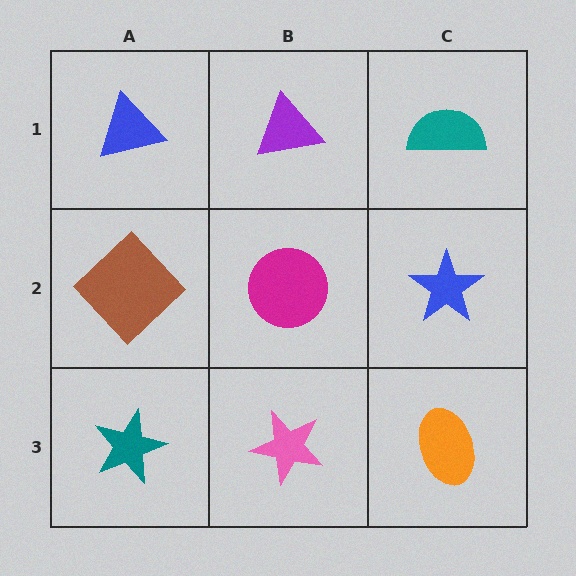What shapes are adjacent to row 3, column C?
A blue star (row 2, column C), a pink star (row 3, column B).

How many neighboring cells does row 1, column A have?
2.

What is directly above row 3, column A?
A brown diamond.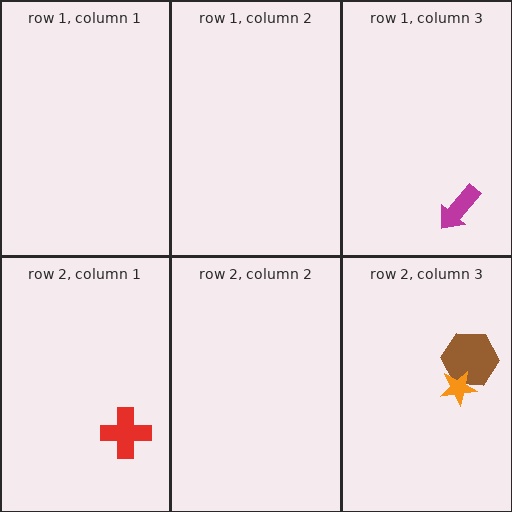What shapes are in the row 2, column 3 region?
The brown hexagon, the orange star.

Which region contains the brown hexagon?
The row 2, column 3 region.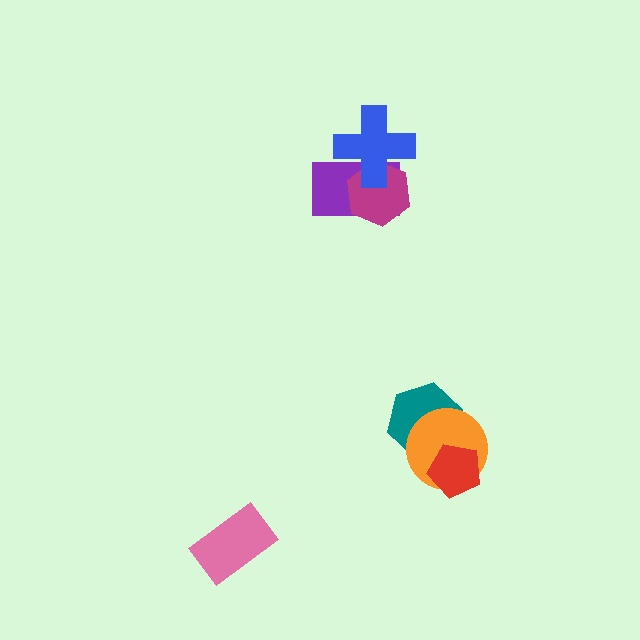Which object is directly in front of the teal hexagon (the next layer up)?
The orange circle is directly in front of the teal hexagon.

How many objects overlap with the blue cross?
2 objects overlap with the blue cross.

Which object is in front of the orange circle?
The red pentagon is in front of the orange circle.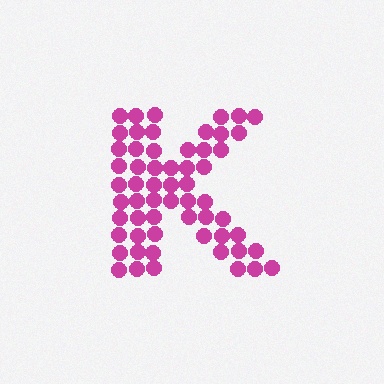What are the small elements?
The small elements are circles.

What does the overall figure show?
The overall figure shows the letter K.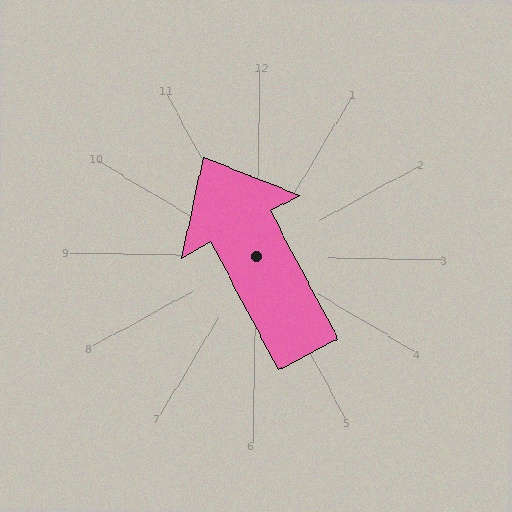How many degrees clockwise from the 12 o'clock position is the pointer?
Approximately 331 degrees.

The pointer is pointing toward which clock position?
Roughly 11 o'clock.